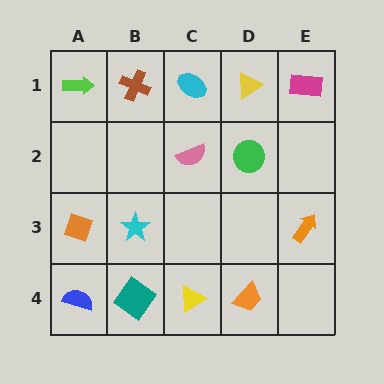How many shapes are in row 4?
4 shapes.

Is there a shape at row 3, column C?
No, that cell is empty.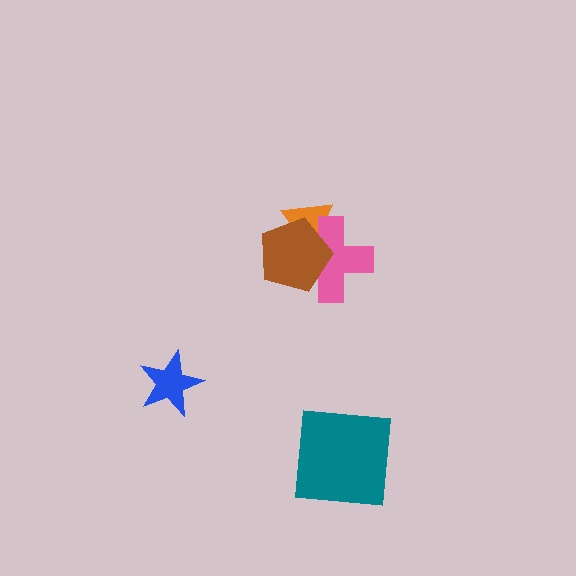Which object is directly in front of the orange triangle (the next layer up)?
The pink cross is directly in front of the orange triangle.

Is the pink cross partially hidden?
Yes, it is partially covered by another shape.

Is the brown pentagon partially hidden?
No, no other shape covers it.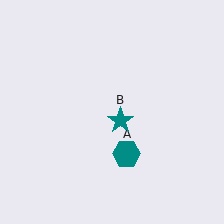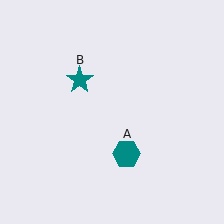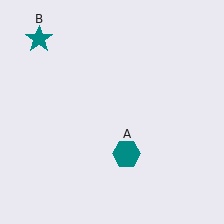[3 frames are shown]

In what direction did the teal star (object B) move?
The teal star (object B) moved up and to the left.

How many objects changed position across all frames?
1 object changed position: teal star (object B).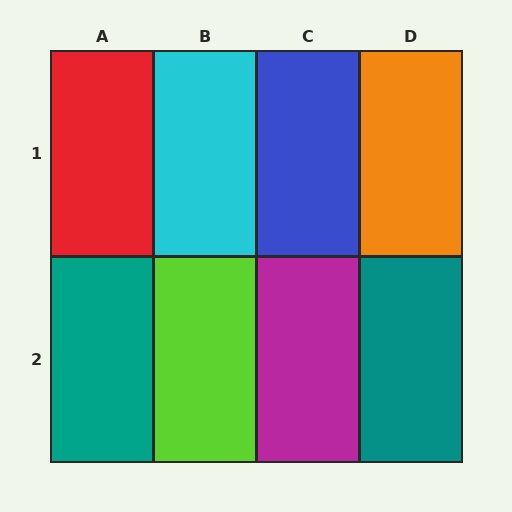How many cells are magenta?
1 cell is magenta.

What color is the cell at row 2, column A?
Teal.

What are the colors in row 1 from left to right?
Red, cyan, blue, orange.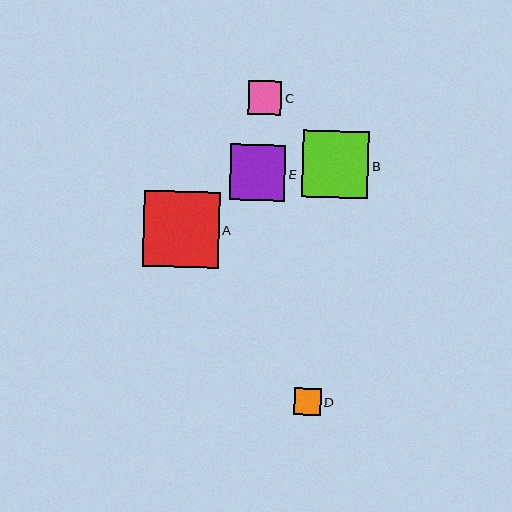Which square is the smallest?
Square D is the smallest with a size of approximately 27 pixels.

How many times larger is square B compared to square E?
Square B is approximately 1.2 times the size of square E.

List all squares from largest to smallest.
From largest to smallest: A, B, E, C, D.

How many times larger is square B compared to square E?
Square B is approximately 1.2 times the size of square E.